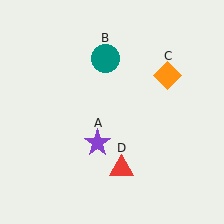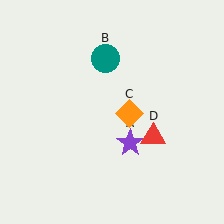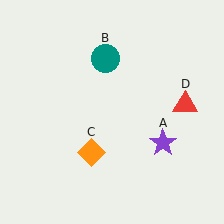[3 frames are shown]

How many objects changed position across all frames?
3 objects changed position: purple star (object A), orange diamond (object C), red triangle (object D).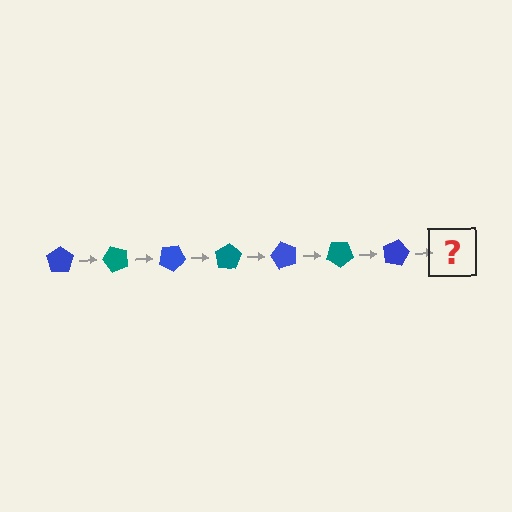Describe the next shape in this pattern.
It should be a teal pentagon, rotated 350 degrees from the start.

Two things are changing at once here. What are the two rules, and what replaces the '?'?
The two rules are that it rotates 50 degrees each step and the color cycles through blue and teal. The '?' should be a teal pentagon, rotated 350 degrees from the start.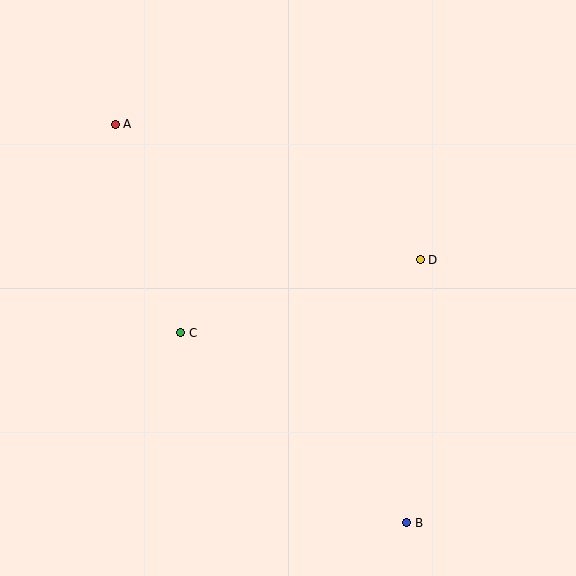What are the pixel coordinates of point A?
Point A is at (115, 124).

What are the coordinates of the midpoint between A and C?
The midpoint between A and C is at (148, 229).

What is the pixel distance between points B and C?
The distance between B and C is 295 pixels.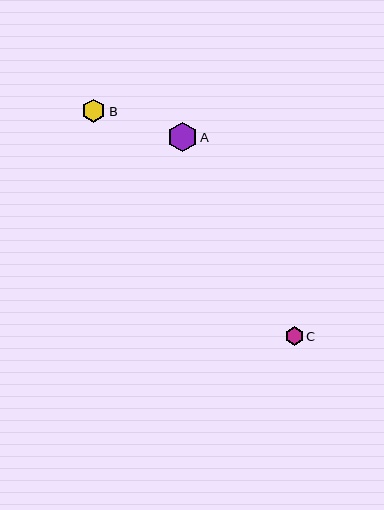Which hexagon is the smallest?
Hexagon C is the smallest with a size of approximately 18 pixels.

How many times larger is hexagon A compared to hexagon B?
Hexagon A is approximately 1.2 times the size of hexagon B.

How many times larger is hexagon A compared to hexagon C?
Hexagon A is approximately 1.6 times the size of hexagon C.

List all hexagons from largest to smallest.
From largest to smallest: A, B, C.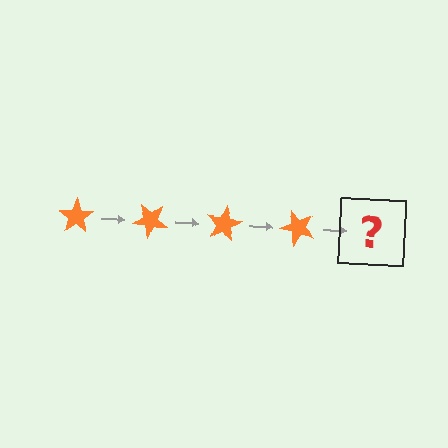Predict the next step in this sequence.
The next step is an orange star rotated 160 degrees.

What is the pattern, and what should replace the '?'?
The pattern is that the star rotates 40 degrees each step. The '?' should be an orange star rotated 160 degrees.